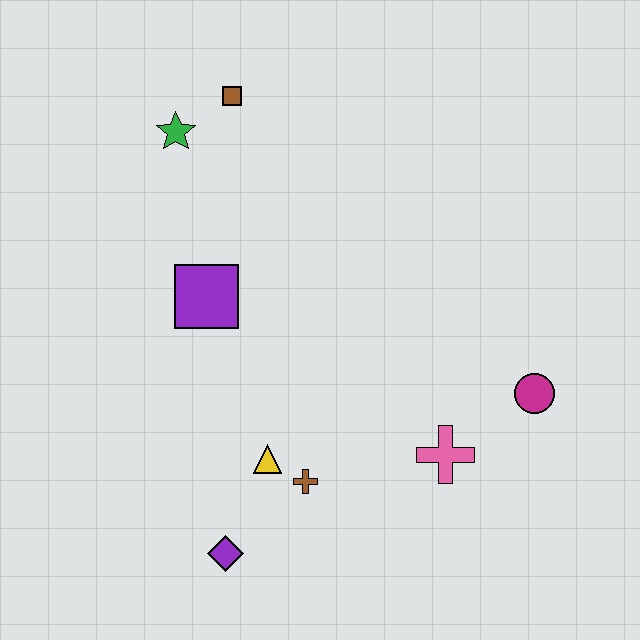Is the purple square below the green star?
Yes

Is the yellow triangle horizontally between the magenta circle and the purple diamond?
Yes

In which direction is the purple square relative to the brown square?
The purple square is below the brown square.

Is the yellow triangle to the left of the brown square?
No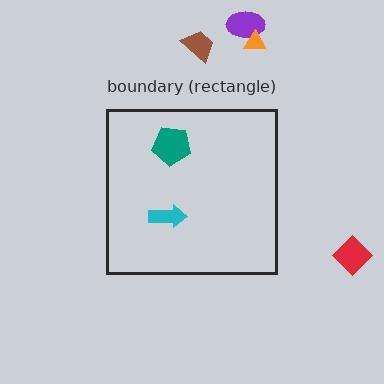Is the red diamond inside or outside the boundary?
Outside.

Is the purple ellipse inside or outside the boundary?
Outside.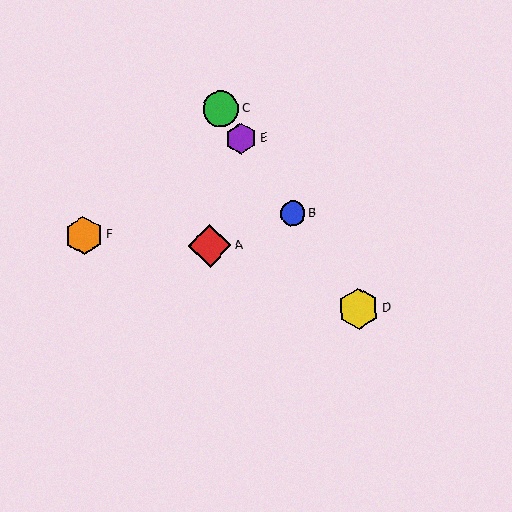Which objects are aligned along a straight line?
Objects B, C, D, E are aligned along a straight line.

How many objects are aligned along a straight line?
4 objects (B, C, D, E) are aligned along a straight line.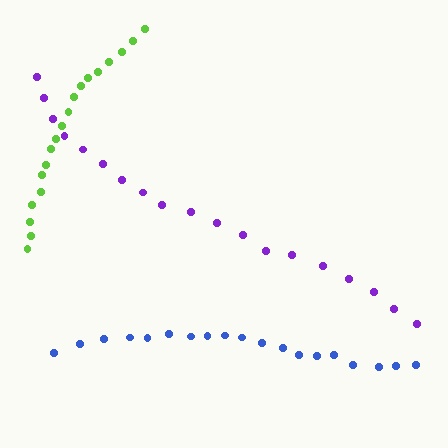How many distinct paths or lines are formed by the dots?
There are 3 distinct paths.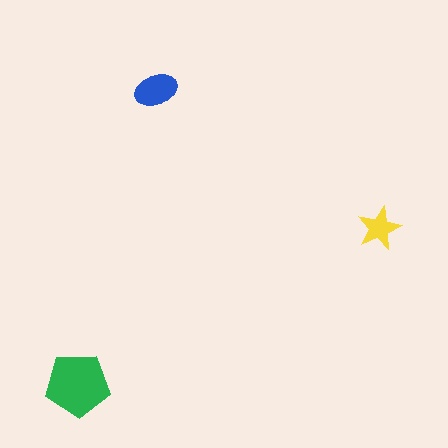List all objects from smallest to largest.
The yellow star, the blue ellipse, the green pentagon.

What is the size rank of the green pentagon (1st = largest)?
1st.